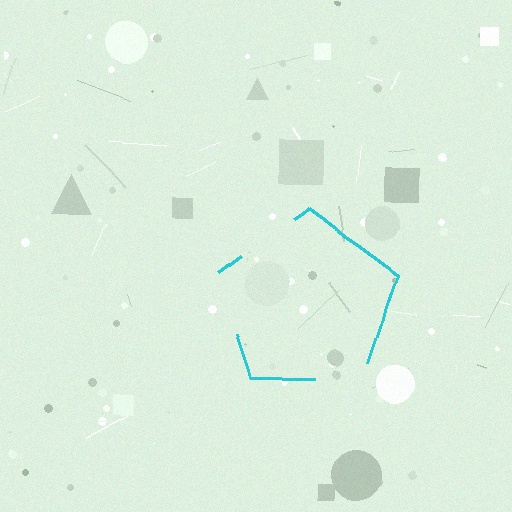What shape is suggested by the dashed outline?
The dashed outline suggests a pentagon.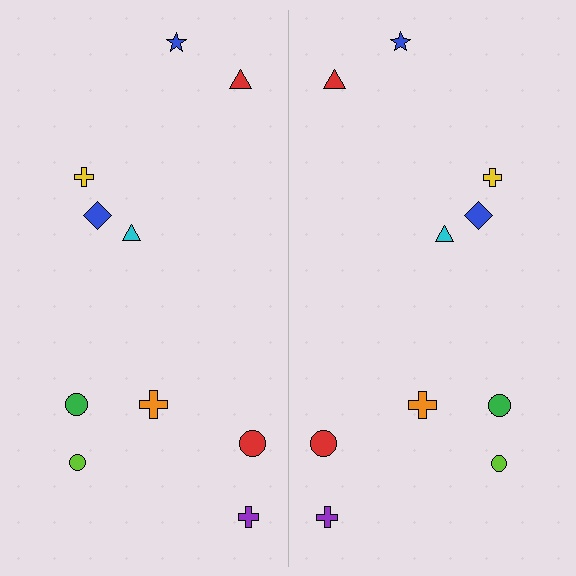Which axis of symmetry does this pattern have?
The pattern has a vertical axis of symmetry running through the center of the image.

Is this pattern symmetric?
Yes, this pattern has bilateral (reflection) symmetry.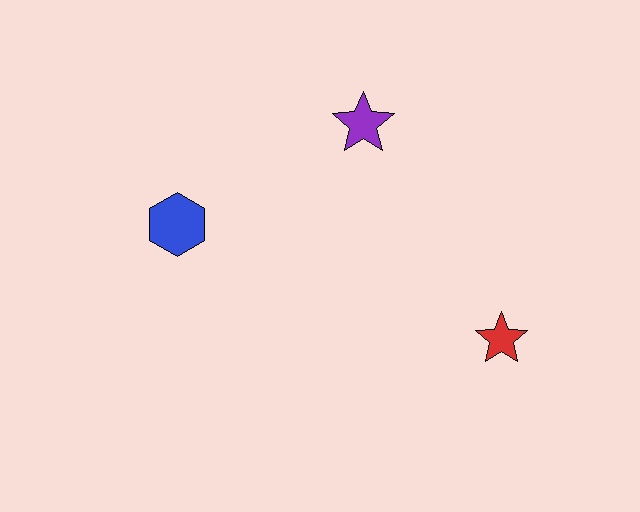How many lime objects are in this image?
There are no lime objects.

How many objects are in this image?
There are 3 objects.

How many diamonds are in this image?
There are no diamonds.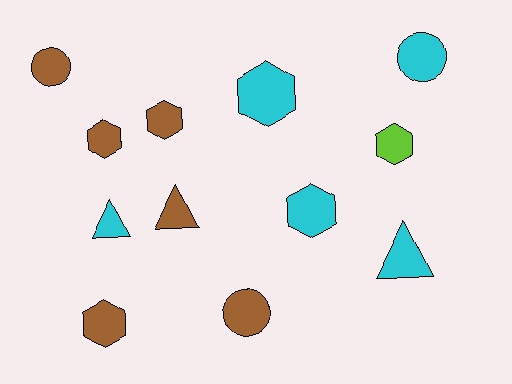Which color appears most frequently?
Brown, with 6 objects.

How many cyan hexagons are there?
There are 2 cyan hexagons.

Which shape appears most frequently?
Hexagon, with 6 objects.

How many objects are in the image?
There are 12 objects.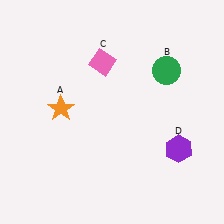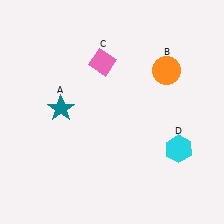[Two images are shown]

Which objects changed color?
A changed from orange to teal. B changed from green to orange. D changed from purple to cyan.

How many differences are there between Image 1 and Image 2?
There are 3 differences between the two images.